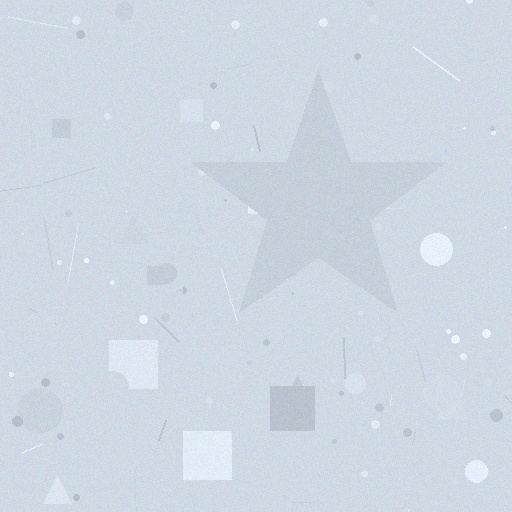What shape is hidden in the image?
A star is hidden in the image.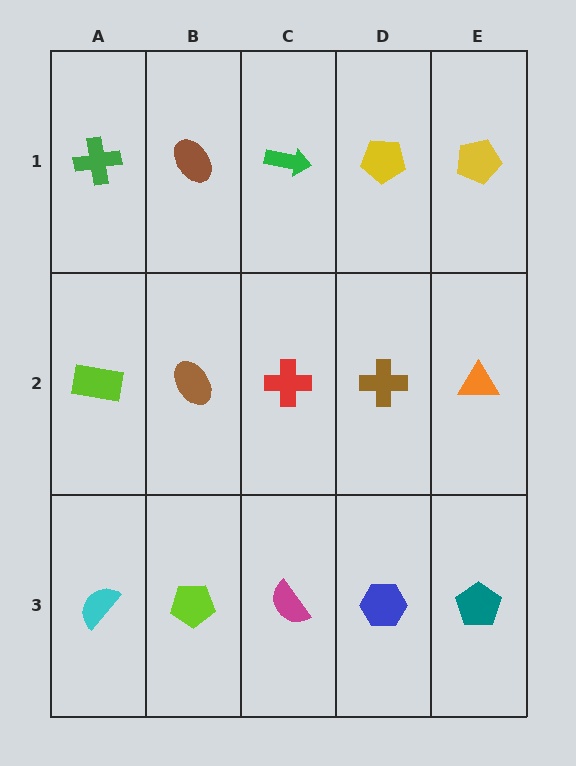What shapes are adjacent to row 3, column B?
A brown ellipse (row 2, column B), a cyan semicircle (row 3, column A), a magenta semicircle (row 3, column C).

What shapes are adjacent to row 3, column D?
A brown cross (row 2, column D), a magenta semicircle (row 3, column C), a teal pentagon (row 3, column E).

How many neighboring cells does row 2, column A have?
3.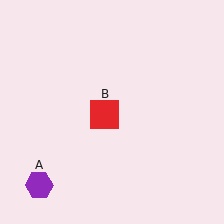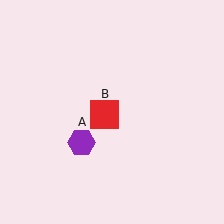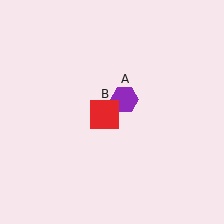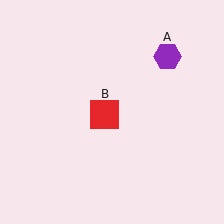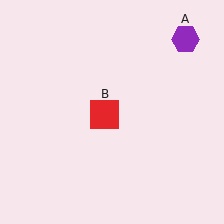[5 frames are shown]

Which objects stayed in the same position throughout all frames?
Red square (object B) remained stationary.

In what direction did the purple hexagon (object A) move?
The purple hexagon (object A) moved up and to the right.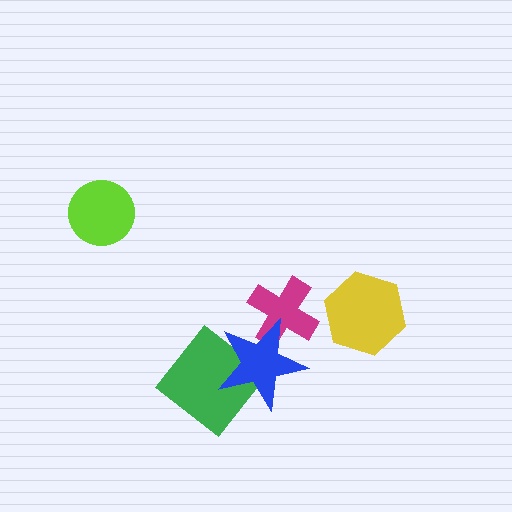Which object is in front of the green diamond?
The blue star is in front of the green diamond.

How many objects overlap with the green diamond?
1 object overlaps with the green diamond.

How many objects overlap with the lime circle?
0 objects overlap with the lime circle.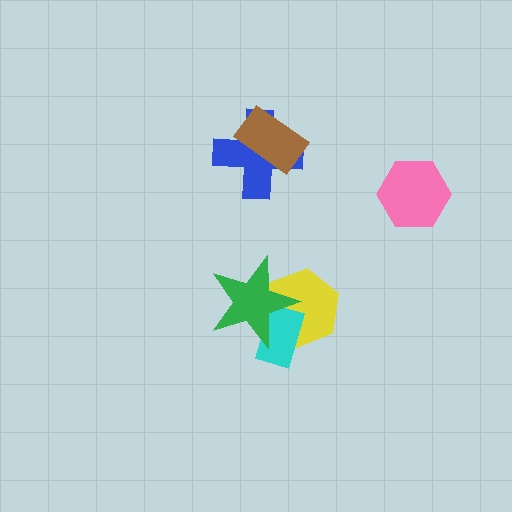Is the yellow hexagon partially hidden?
Yes, it is partially covered by another shape.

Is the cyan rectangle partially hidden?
Yes, it is partially covered by another shape.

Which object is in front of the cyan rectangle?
The green star is in front of the cyan rectangle.